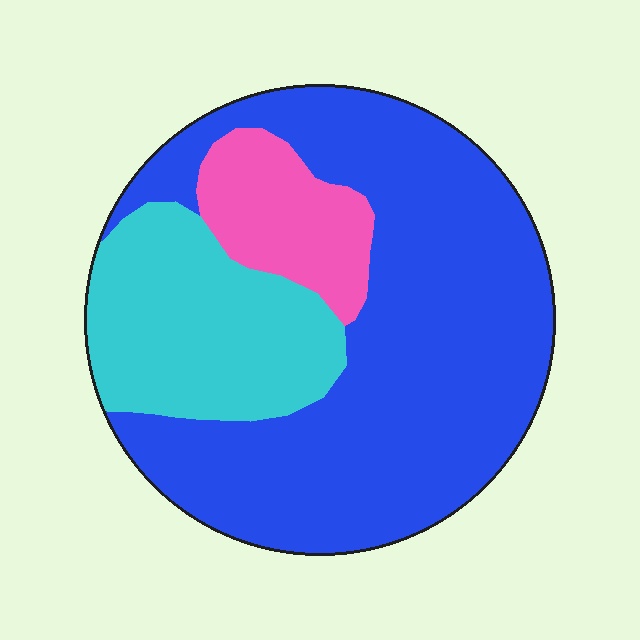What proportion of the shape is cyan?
Cyan takes up about one quarter (1/4) of the shape.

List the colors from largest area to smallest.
From largest to smallest: blue, cyan, pink.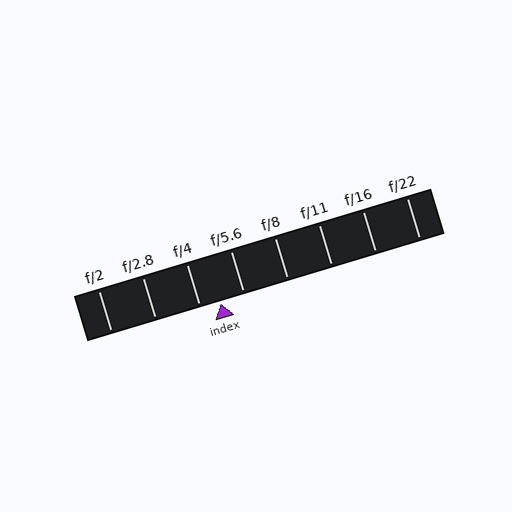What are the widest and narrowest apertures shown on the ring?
The widest aperture shown is f/2 and the narrowest is f/22.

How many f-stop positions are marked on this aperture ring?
There are 8 f-stop positions marked.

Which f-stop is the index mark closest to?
The index mark is closest to f/4.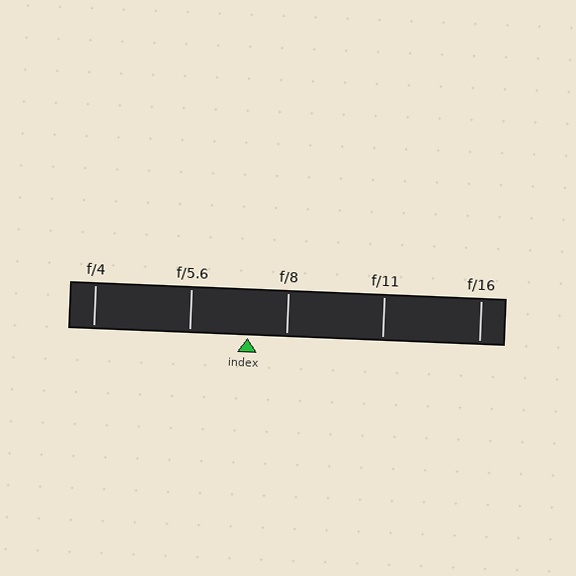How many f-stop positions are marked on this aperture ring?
There are 5 f-stop positions marked.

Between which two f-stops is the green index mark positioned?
The index mark is between f/5.6 and f/8.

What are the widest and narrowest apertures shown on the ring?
The widest aperture shown is f/4 and the narrowest is f/16.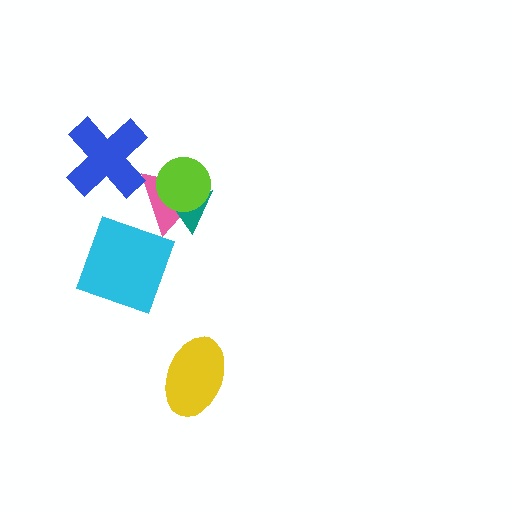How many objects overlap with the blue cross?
0 objects overlap with the blue cross.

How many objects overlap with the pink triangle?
2 objects overlap with the pink triangle.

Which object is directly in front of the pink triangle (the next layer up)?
The teal triangle is directly in front of the pink triangle.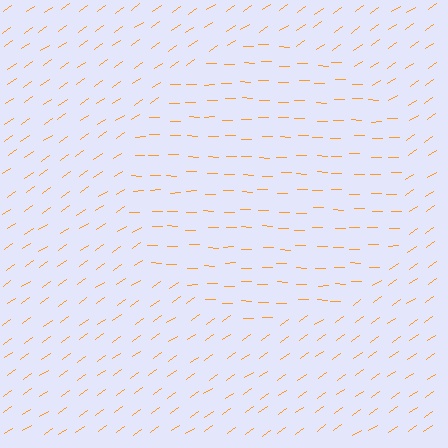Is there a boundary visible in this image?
Yes, there is a texture boundary formed by a change in line orientation.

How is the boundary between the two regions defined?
The boundary is defined purely by a change in line orientation (approximately 36 degrees difference). All lines are the same color and thickness.